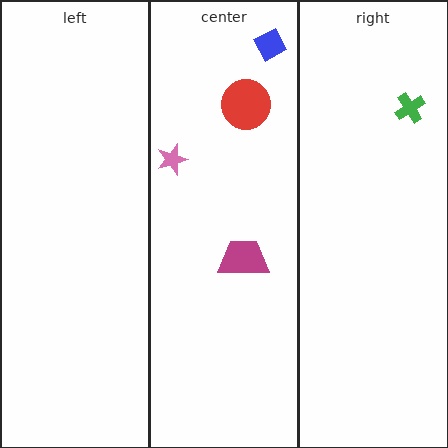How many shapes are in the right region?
1.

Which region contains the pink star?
The center region.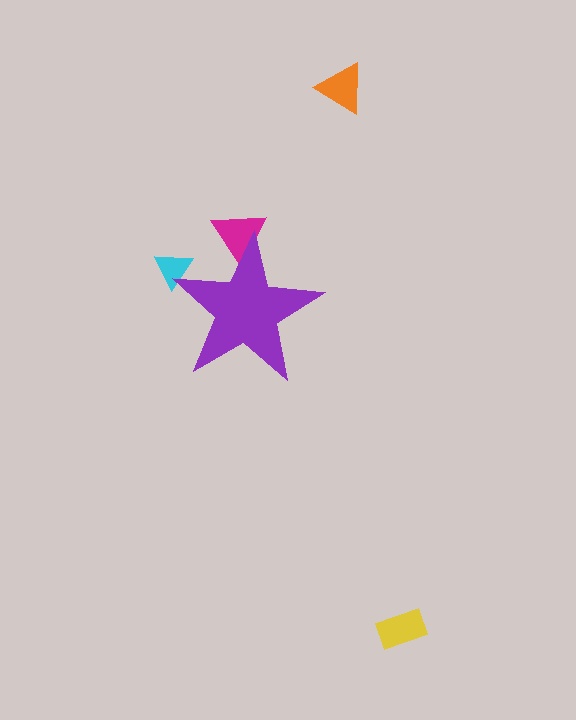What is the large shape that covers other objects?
A purple star.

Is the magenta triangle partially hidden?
Yes, the magenta triangle is partially hidden behind the purple star.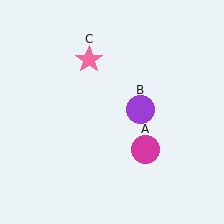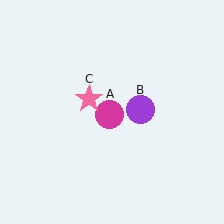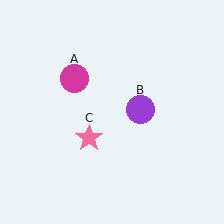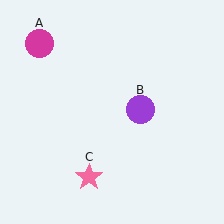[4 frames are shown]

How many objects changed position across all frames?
2 objects changed position: magenta circle (object A), pink star (object C).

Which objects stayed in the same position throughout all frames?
Purple circle (object B) remained stationary.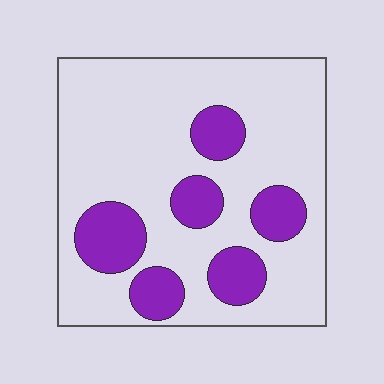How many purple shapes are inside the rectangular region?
6.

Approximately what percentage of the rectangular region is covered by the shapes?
Approximately 25%.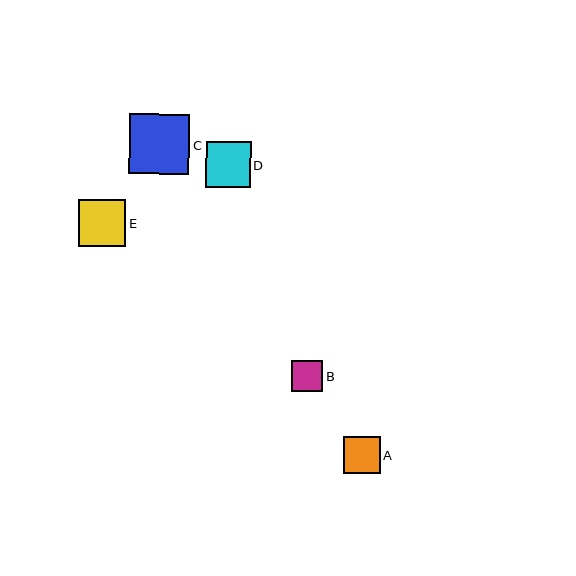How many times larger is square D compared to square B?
Square D is approximately 1.5 times the size of square B.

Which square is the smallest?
Square B is the smallest with a size of approximately 31 pixels.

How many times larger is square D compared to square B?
Square D is approximately 1.5 times the size of square B.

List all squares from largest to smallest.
From largest to smallest: C, E, D, A, B.